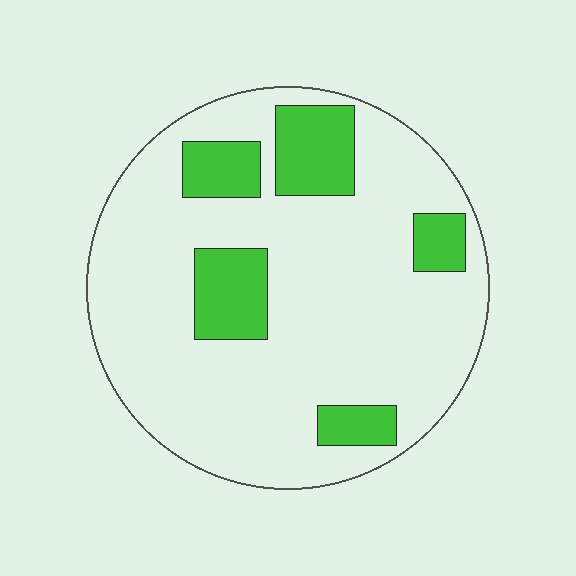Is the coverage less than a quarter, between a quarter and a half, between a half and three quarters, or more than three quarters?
Less than a quarter.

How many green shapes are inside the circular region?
5.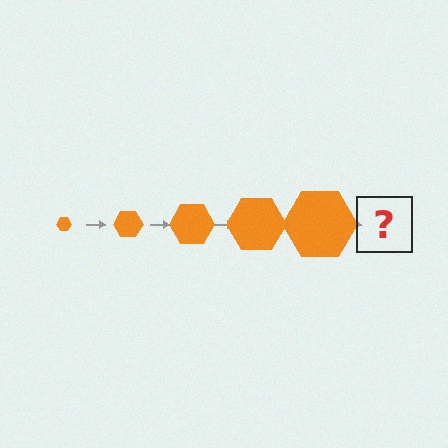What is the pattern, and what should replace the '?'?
The pattern is that the hexagon gets progressively larger each step. The '?' should be an orange hexagon, larger than the previous one.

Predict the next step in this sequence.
The next step is an orange hexagon, larger than the previous one.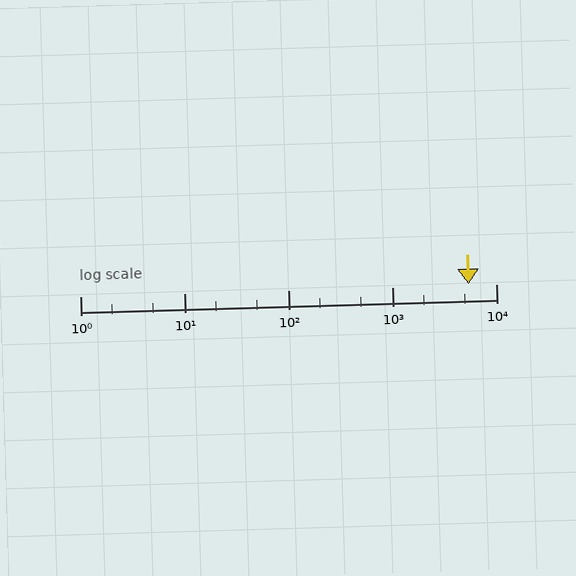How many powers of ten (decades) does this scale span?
The scale spans 4 decades, from 1 to 10000.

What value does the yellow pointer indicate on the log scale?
The pointer indicates approximately 5500.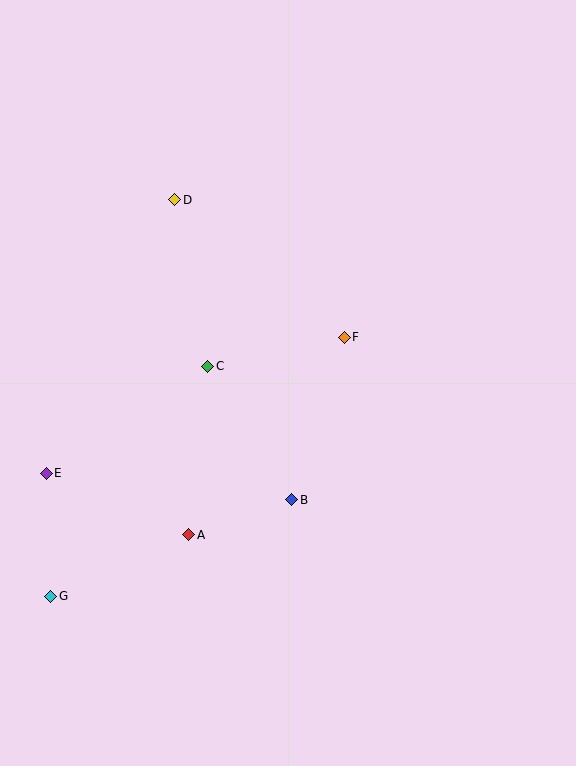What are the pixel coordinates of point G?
Point G is at (51, 596).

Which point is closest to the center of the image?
Point F at (344, 337) is closest to the center.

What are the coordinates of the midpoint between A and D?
The midpoint between A and D is at (182, 367).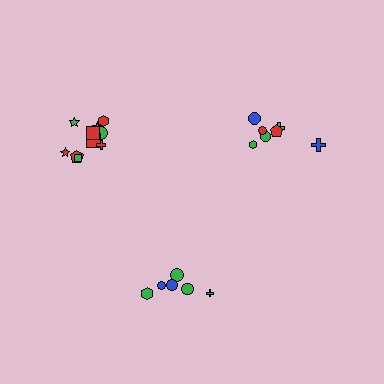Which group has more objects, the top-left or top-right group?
The top-left group.